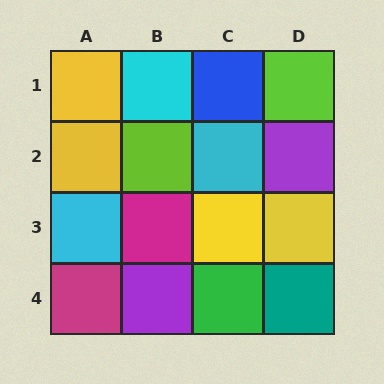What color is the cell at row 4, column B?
Purple.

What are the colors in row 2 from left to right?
Yellow, lime, cyan, purple.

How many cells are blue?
1 cell is blue.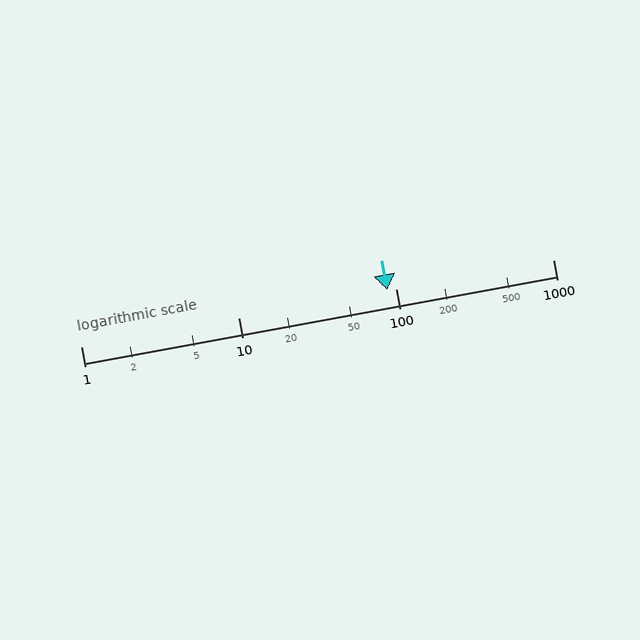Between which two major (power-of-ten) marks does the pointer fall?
The pointer is between 10 and 100.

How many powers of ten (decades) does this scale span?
The scale spans 3 decades, from 1 to 1000.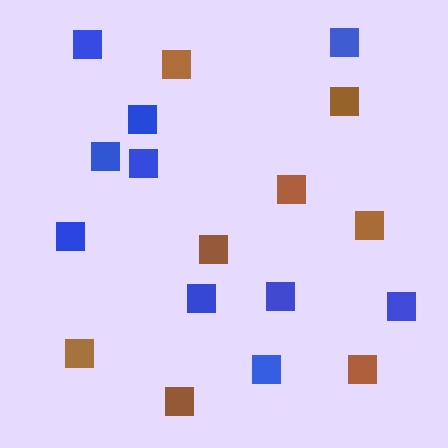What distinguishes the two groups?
There are 2 groups: one group of brown squares (8) and one group of blue squares (10).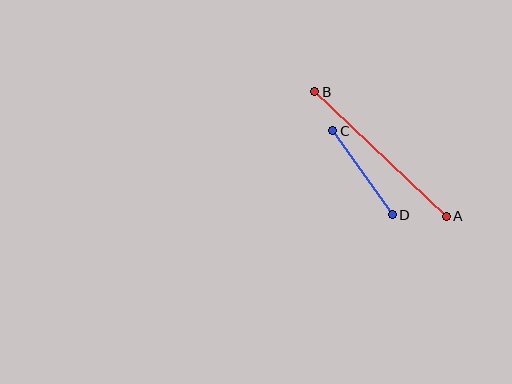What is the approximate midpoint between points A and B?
The midpoint is at approximately (381, 154) pixels.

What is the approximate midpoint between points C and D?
The midpoint is at approximately (362, 173) pixels.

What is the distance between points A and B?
The distance is approximately 181 pixels.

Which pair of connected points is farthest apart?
Points A and B are farthest apart.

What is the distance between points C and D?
The distance is approximately 103 pixels.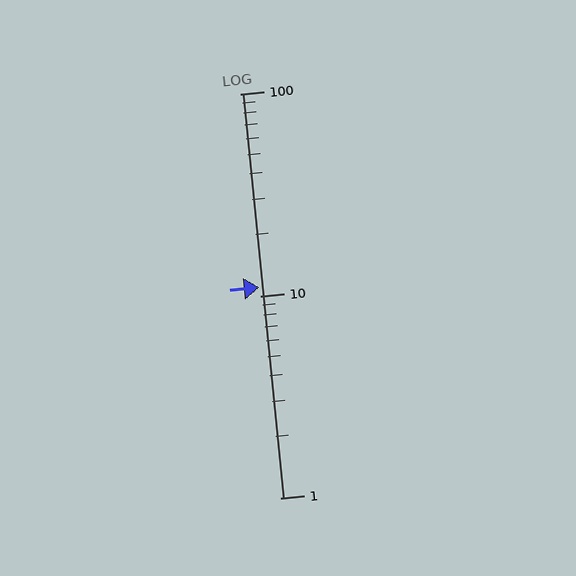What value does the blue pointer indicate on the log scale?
The pointer indicates approximately 11.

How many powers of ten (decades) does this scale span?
The scale spans 2 decades, from 1 to 100.